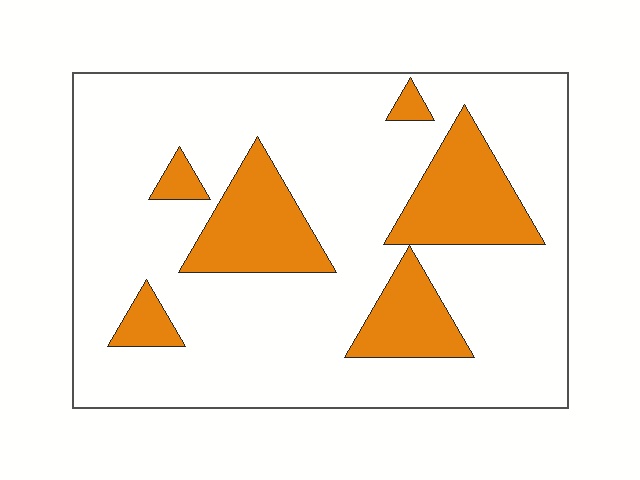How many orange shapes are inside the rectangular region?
6.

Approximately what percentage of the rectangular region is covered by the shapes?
Approximately 20%.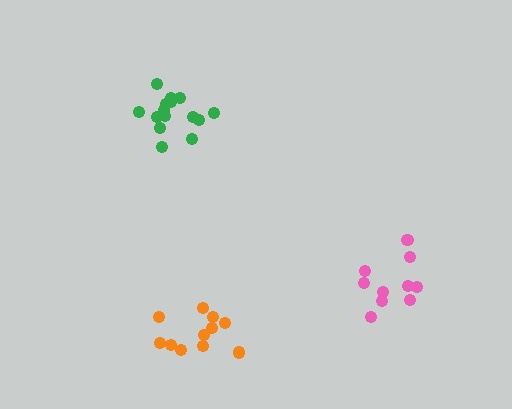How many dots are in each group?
Group 1: 15 dots, Group 2: 10 dots, Group 3: 11 dots (36 total).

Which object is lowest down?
The orange cluster is bottommost.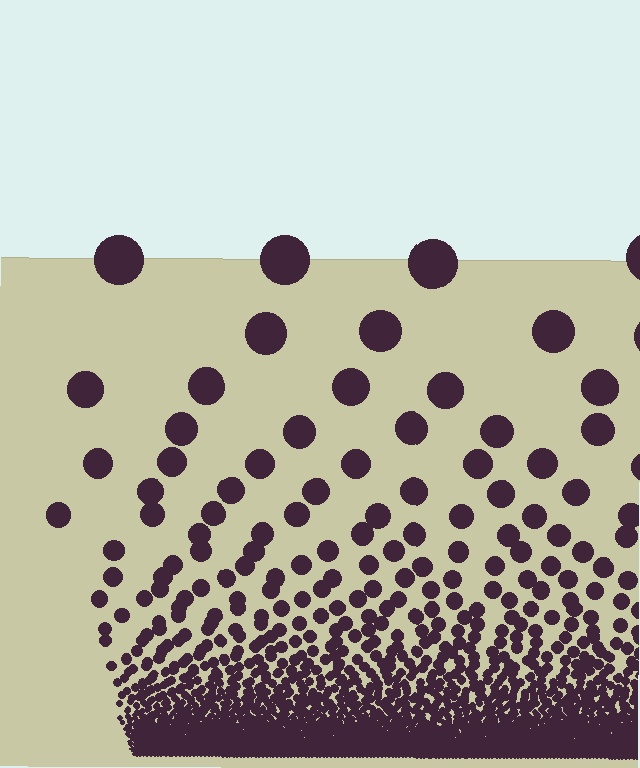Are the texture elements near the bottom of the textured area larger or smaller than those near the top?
Smaller. The gradient is inverted — elements near the bottom are smaller and denser.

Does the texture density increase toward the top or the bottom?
Density increases toward the bottom.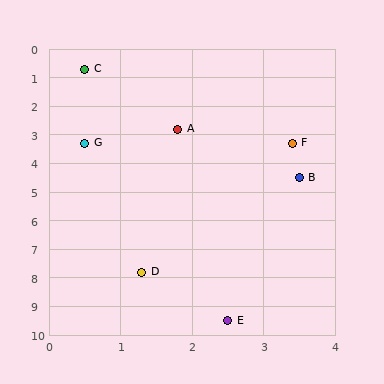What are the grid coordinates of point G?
Point G is at approximately (0.5, 3.3).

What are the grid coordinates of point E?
Point E is at approximately (2.5, 9.5).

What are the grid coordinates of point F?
Point F is at approximately (3.4, 3.3).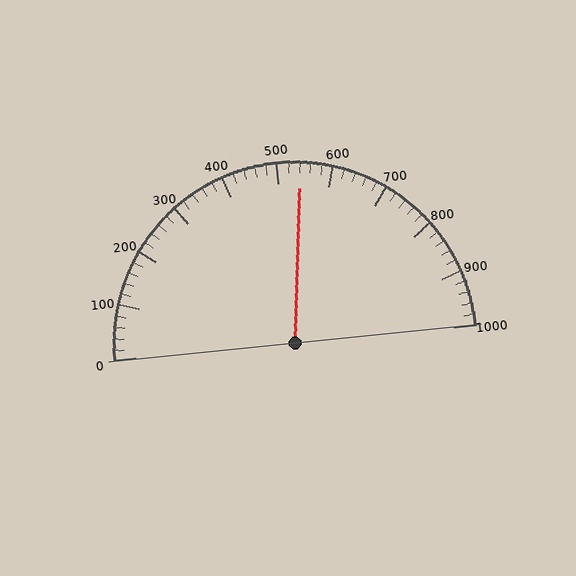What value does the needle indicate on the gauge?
The needle indicates approximately 540.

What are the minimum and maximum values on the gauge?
The gauge ranges from 0 to 1000.